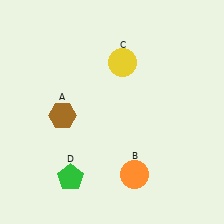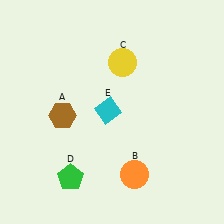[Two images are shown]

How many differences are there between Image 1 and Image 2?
There is 1 difference between the two images.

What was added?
A cyan diamond (E) was added in Image 2.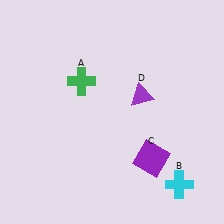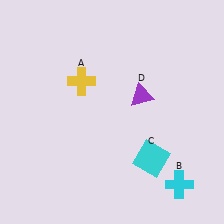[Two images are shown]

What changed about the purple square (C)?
In Image 1, C is purple. In Image 2, it changed to cyan.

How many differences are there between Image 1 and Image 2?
There are 2 differences between the two images.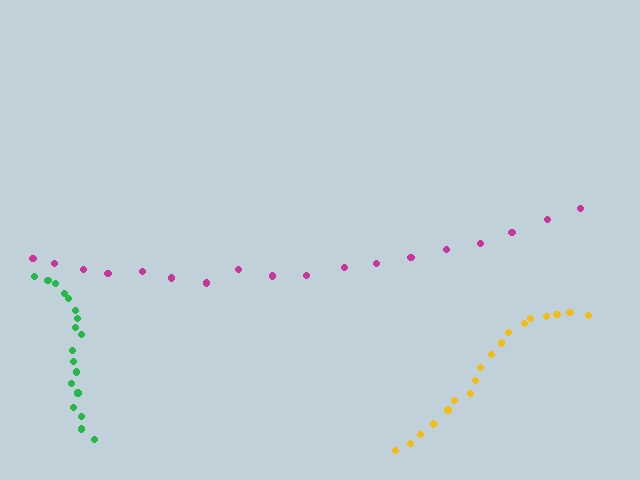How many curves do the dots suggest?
There are 3 distinct paths.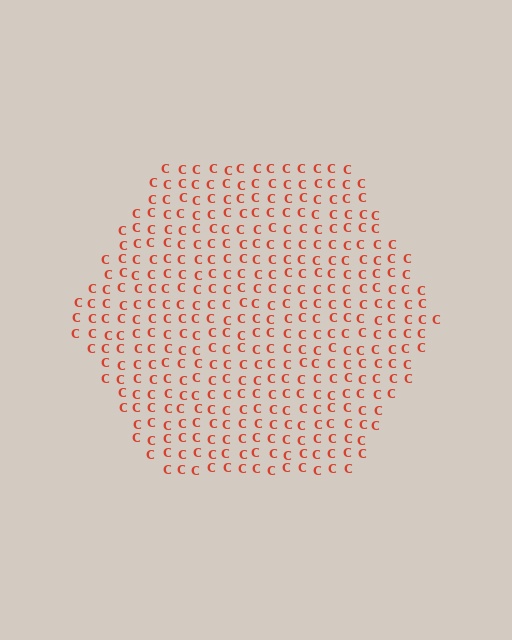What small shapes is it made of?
It is made of small letter C's.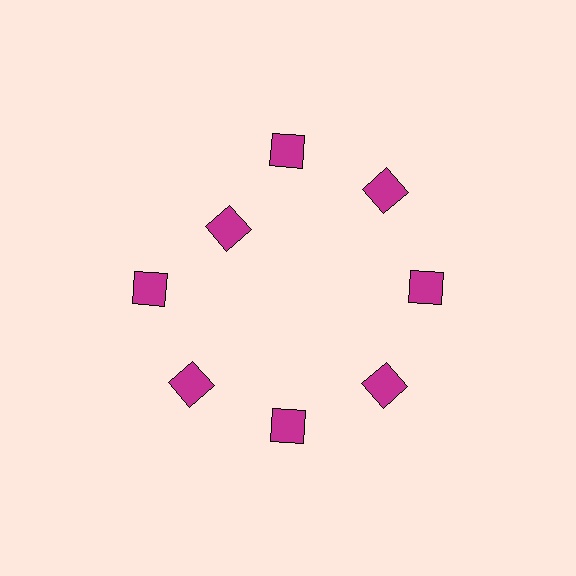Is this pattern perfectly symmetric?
No. The 8 magenta diamonds are arranged in a ring, but one element near the 10 o'clock position is pulled inward toward the center, breaking the 8-fold rotational symmetry.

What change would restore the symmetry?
The symmetry would be restored by moving it outward, back onto the ring so that all 8 diamonds sit at equal angles and equal distance from the center.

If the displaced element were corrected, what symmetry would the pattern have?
It would have 8-fold rotational symmetry — the pattern would map onto itself every 45 degrees.